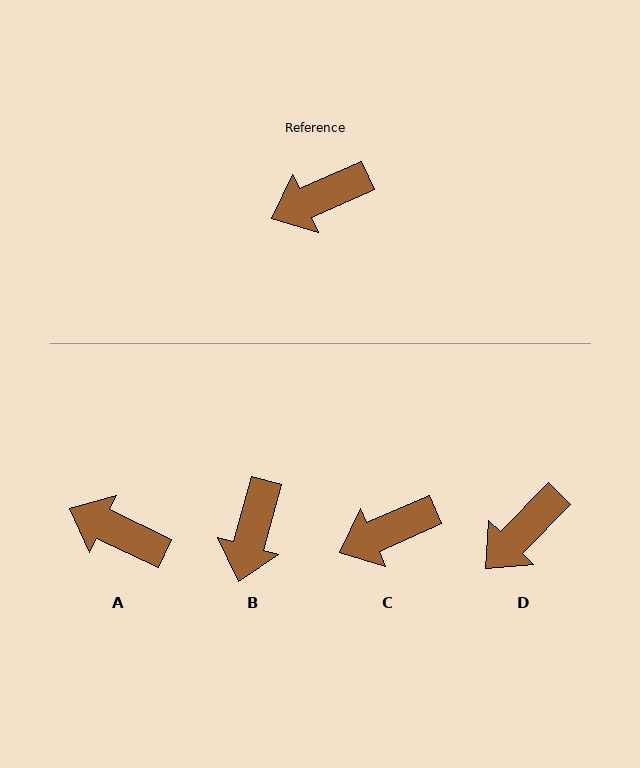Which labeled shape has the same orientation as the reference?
C.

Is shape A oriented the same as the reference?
No, it is off by about 49 degrees.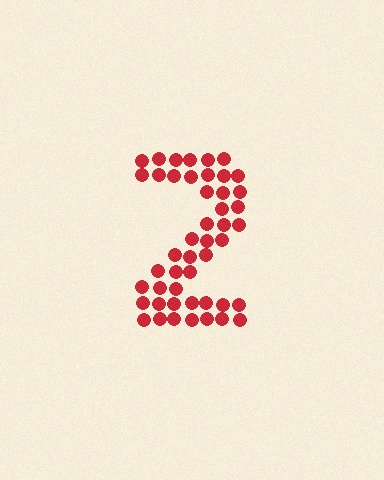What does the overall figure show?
The overall figure shows the digit 2.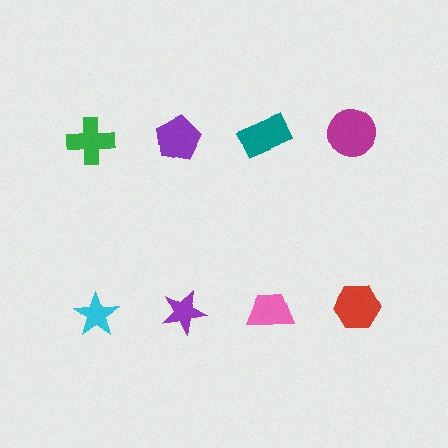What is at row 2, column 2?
A purple star.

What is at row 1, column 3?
A teal rectangle.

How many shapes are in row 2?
4 shapes.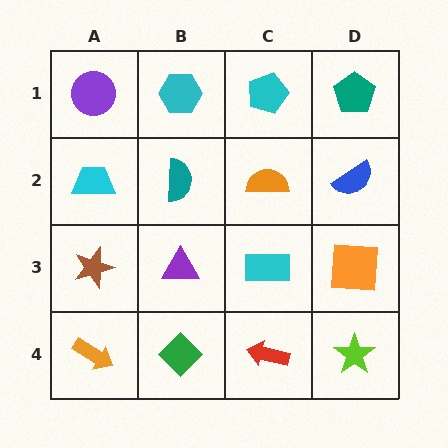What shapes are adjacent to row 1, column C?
An orange semicircle (row 2, column C), a cyan hexagon (row 1, column B), a teal pentagon (row 1, column D).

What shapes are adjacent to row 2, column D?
A teal pentagon (row 1, column D), an orange square (row 3, column D), an orange semicircle (row 2, column C).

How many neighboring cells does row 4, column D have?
2.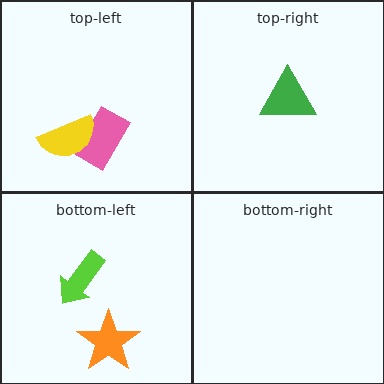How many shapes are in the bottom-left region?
2.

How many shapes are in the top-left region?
2.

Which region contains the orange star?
The bottom-left region.